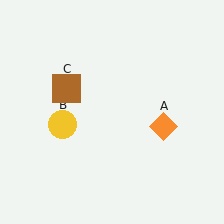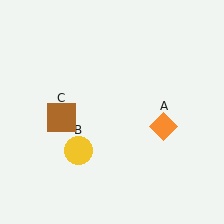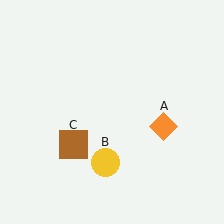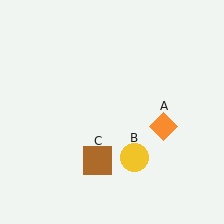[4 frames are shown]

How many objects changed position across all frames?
2 objects changed position: yellow circle (object B), brown square (object C).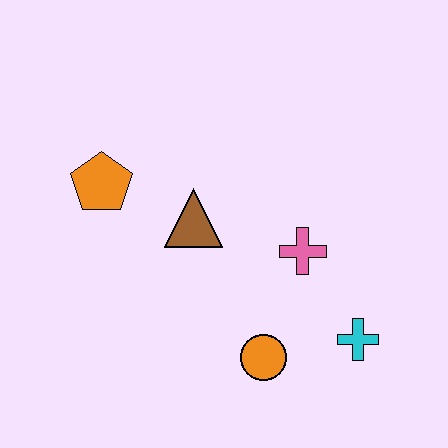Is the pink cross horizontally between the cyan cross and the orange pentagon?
Yes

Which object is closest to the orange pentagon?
The brown triangle is closest to the orange pentagon.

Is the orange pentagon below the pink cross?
No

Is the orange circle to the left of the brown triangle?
No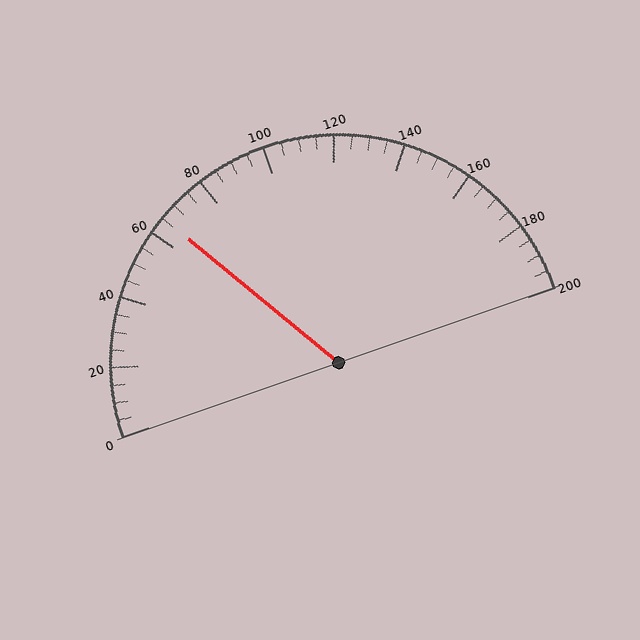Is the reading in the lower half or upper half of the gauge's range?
The reading is in the lower half of the range (0 to 200).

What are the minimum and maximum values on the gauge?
The gauge ranges from 0 to 200.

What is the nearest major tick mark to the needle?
The nearest major tick mark is 60.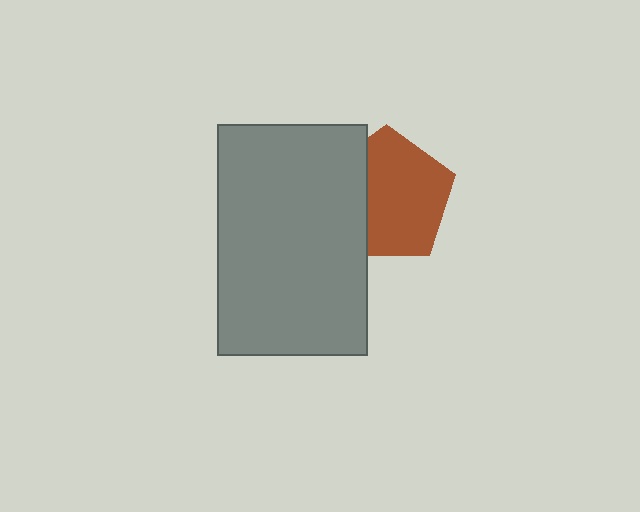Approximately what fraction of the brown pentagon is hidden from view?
Roughly 31% of the brown pentagon is hidden behind the gray rectangle.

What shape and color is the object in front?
The object in front is a gray rectangle.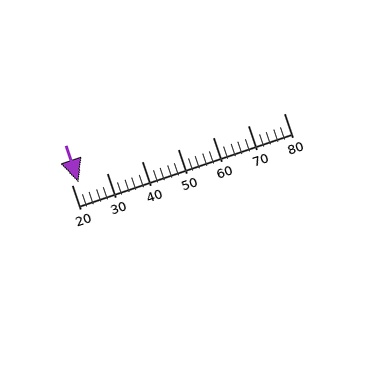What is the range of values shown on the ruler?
The ruler shows values from 20 to 80.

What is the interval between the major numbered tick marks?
The major tick marks are spaced 10 units apart.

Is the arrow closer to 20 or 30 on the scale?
The arrow is closer to 20.